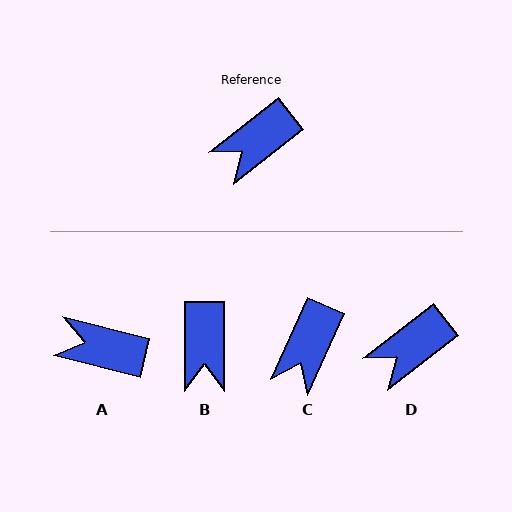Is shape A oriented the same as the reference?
No, it is off by about 52 degrees.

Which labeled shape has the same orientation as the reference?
D.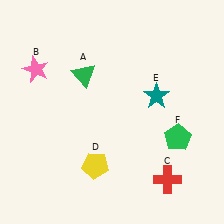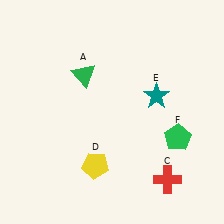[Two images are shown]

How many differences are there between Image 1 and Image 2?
There is 1 difference between the two images.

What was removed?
The pink star (B) was removed in Image 2.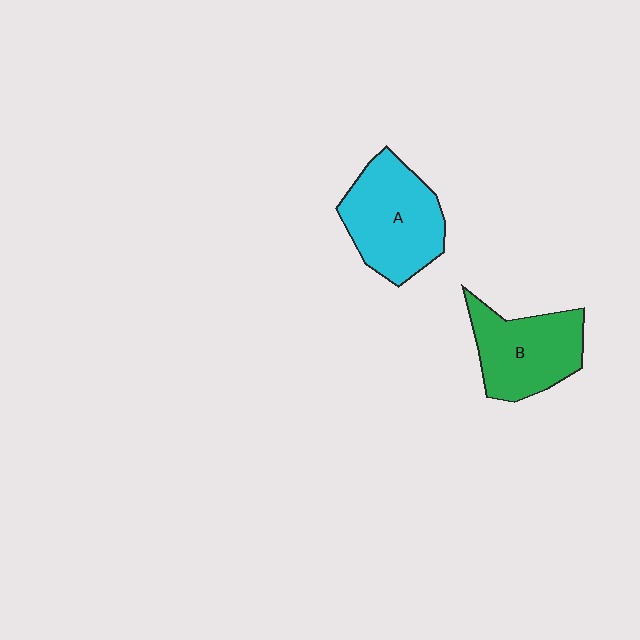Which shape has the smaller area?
Shape B (green).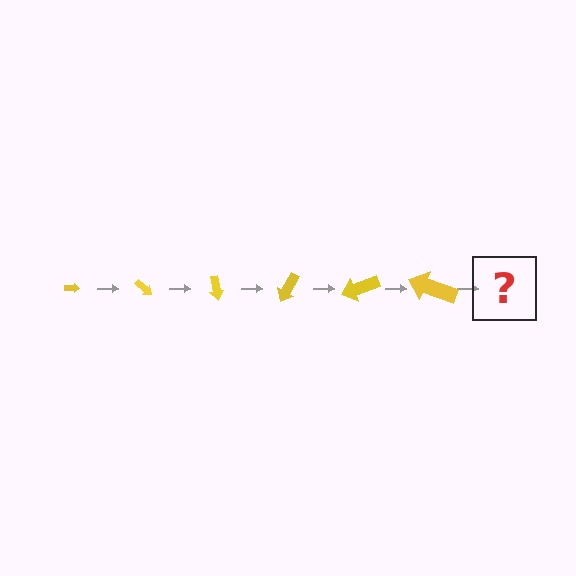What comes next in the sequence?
The next element should be an arrow, larger than the previous one and rotated 240 degrees from the start.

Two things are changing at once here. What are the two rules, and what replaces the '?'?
The two rules are that the arrow grows larger each step and it rotates 40 degrees each step. The '?' should be an arrow, larger than the previous one and rotated 240 degrees from the start.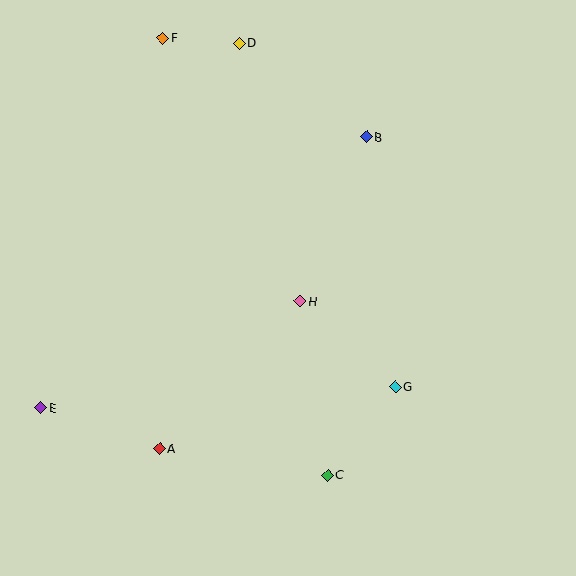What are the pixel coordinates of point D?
Point D is at (239, 43).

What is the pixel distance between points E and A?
The distance between E and A is 126 pixels.